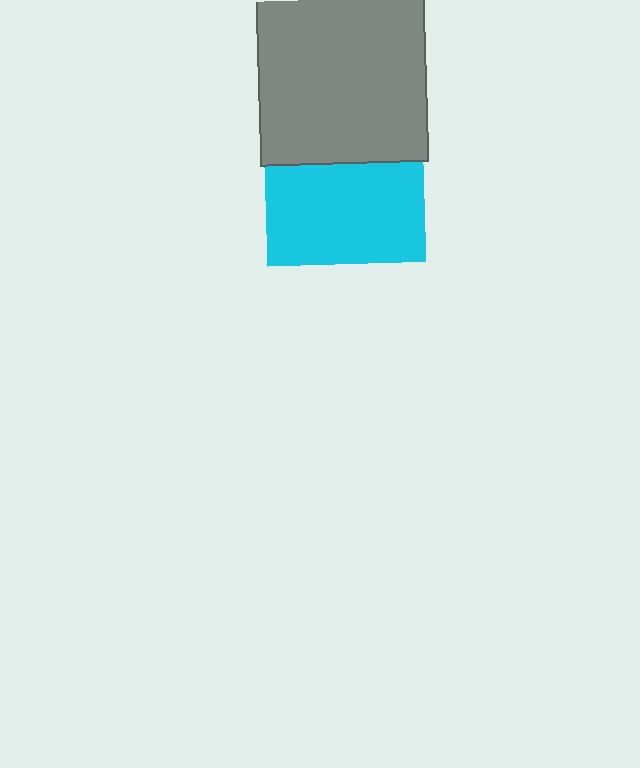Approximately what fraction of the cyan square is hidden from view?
Roughly 38% of the cyan square is hidden behind the gray square.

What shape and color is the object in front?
The object in front is a gray square.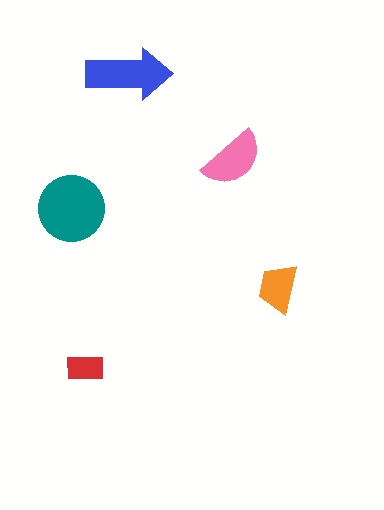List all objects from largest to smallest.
The teal circle, the blue arrow, the pink semicircle, the orange trapezoid, the red rectangle.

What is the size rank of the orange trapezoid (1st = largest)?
4th.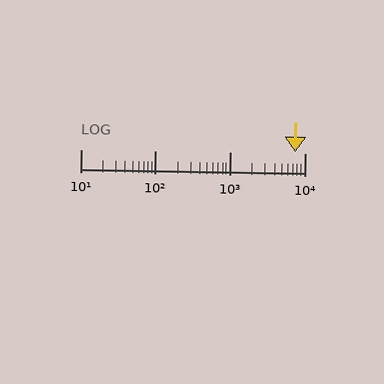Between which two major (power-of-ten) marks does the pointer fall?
The pointer is between 1000 and 10000.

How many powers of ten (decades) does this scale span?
The scale spans 3 decades, from 10 to 10000.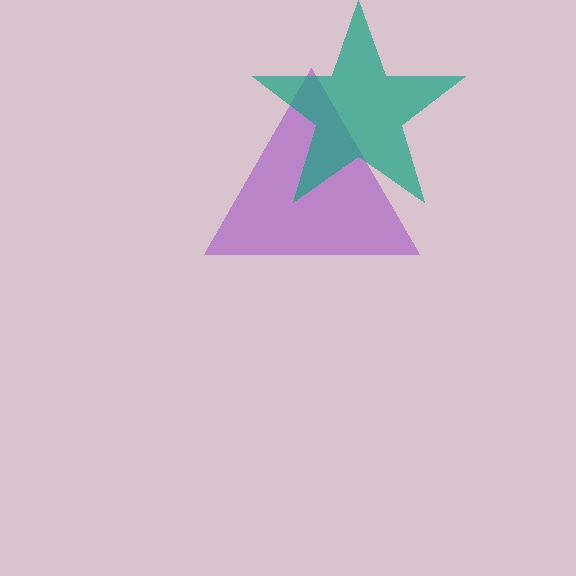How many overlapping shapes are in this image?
There are 2 overlapping shapes in the image.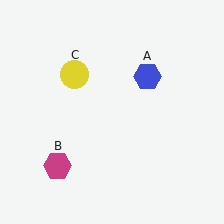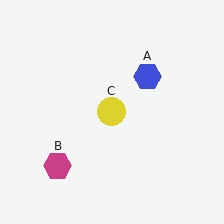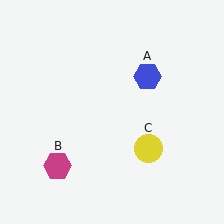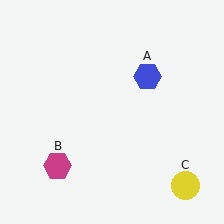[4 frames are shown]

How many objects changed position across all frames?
1 object changed position: yellow circle (object C).